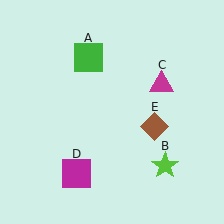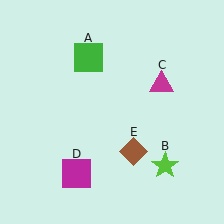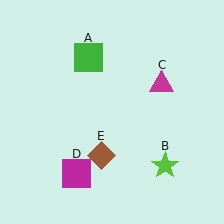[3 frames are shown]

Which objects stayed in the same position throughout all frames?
Green square (object A) and lime star (object B) and magenta triangle (object C) and magenta square (object D) remained stationary.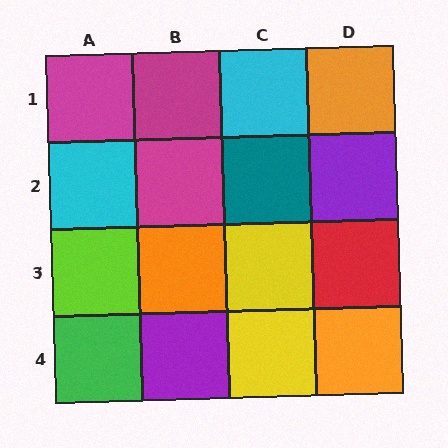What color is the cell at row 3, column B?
Orange.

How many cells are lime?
1 cell is lime.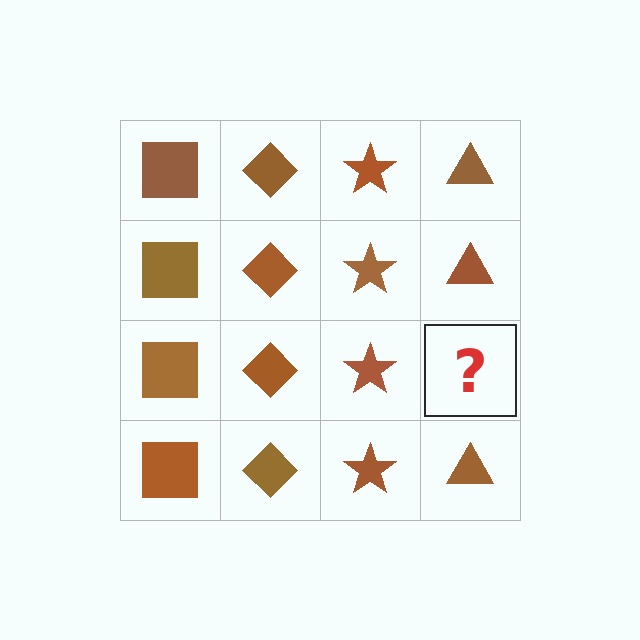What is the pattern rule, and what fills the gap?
The rule is that each column has a consistent shape. The gap should be filled with a brown triangle.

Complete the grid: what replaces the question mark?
The question mark should be replaced with a brown triangle.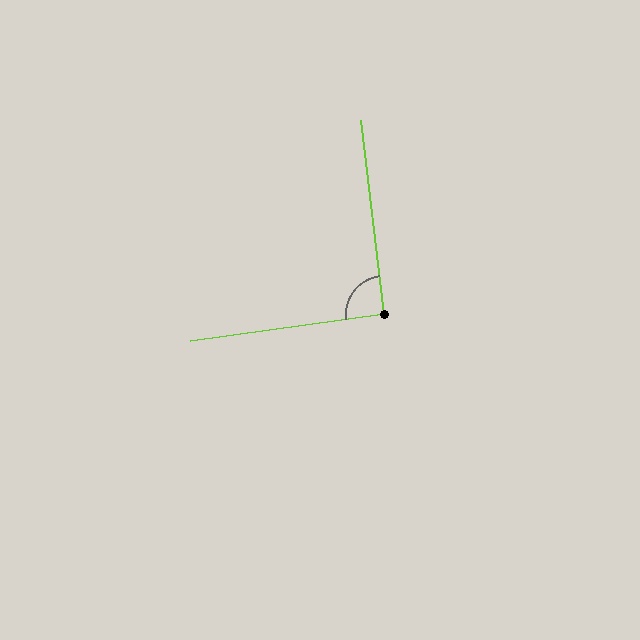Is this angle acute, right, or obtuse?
It is approximately a right angle.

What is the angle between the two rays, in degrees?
Approximately 91 degrees.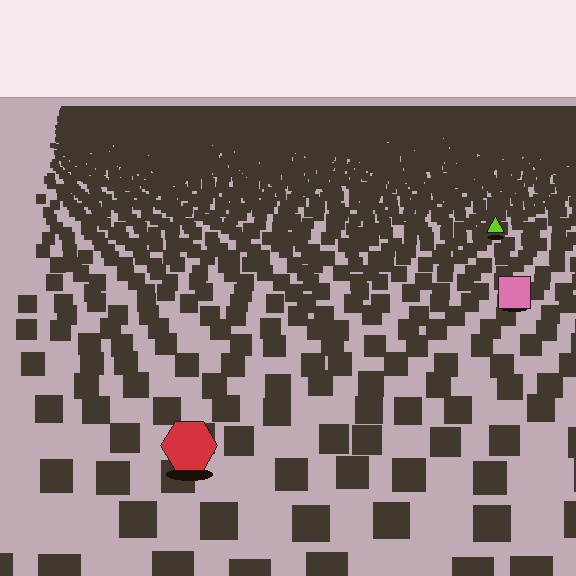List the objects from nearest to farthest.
From nearest to farthest: the red hexagon, the pink square, the lime triangle.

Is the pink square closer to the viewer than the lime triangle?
Yes. The pink square is closer — you can tell from the texture gradient: the ground texture is coarser near it.